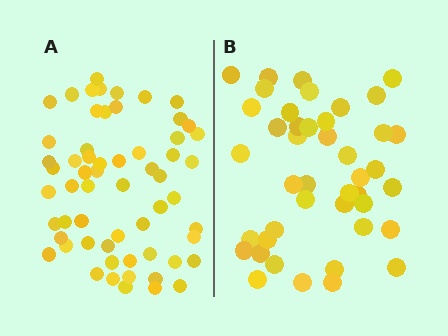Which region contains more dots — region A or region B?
Region A (the left region) has more dots.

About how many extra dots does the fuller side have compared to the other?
Region A has approximately 15 more dots than region B.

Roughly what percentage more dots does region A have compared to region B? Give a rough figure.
About 40% more.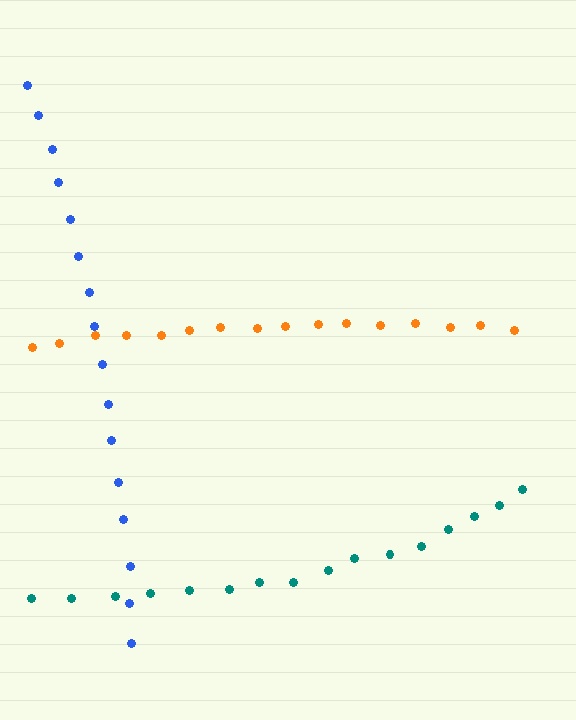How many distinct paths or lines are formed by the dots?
There are 3 distinct paths.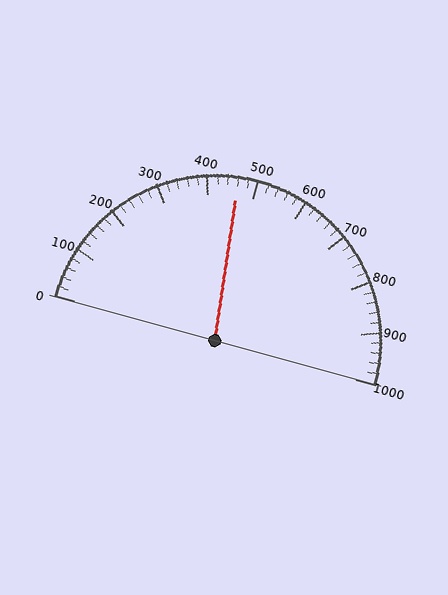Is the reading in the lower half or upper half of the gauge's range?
The reading is in the lower half of the range (0 to 1000).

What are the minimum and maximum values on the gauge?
The gauge ranges from 0 to 1000.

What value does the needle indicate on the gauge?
The needle indicates approximately 460.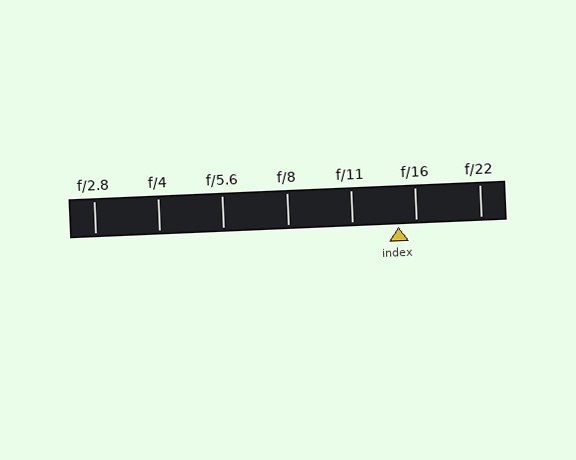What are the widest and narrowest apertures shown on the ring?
The widest aperture shown is f/2.8 and the narrowest is f/22.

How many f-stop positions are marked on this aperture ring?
There are 7 f-stop positions marked.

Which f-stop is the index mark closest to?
The index mark is closest to f/16.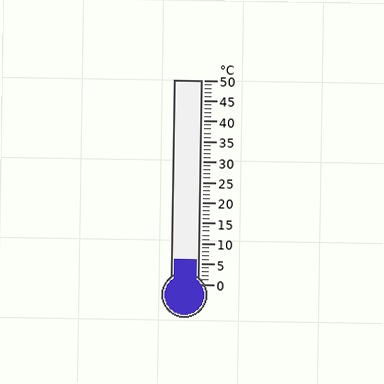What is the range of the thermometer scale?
The thermometer scale ranges from 0°C to 50°C.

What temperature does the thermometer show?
The thermometer shows approximately 6°C.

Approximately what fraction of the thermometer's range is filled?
The thermometer is filled to approximately 10% of its range.